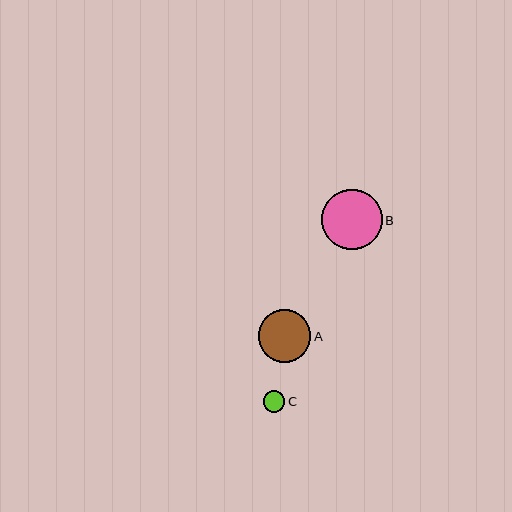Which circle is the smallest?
Circle C is the smallest with a size of approximately 22 pixels.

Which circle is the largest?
Circle B is the largest with a size of approximately 60 pixels.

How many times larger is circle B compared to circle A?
Circle B is approximately 1.1 times the size of circle A.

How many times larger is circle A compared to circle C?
Circle A is approximately 2.4 times the size of circle C.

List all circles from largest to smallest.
From largest to smallest: B, A, C.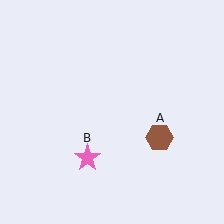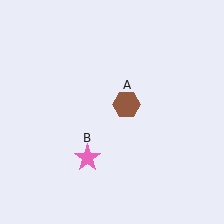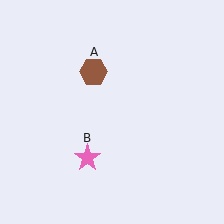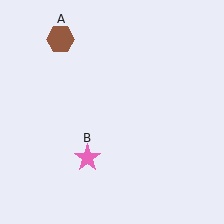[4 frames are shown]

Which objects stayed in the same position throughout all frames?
Pink star (object B) remained stationary.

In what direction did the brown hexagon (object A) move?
The brown hexagon (object A) moved up and to the left.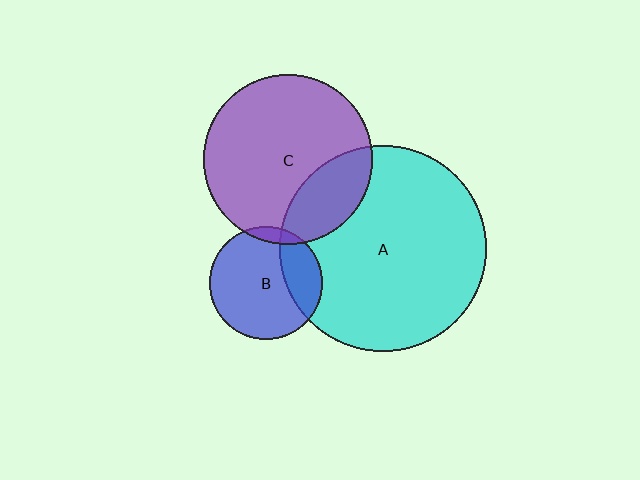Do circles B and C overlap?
Yes.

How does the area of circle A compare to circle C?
Approximately 1.5 times.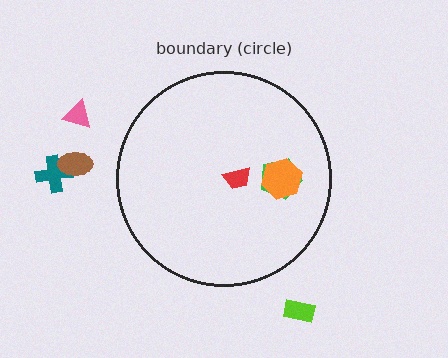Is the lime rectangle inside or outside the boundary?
Outside.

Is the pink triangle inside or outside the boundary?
Outside.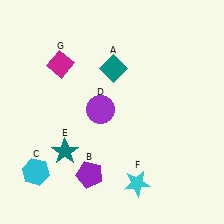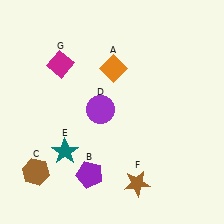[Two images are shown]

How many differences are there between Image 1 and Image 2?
There are 3 differences between the two images.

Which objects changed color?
A changed from teal to orange. C changed from cyan to brown. F changed from cyan to brown.